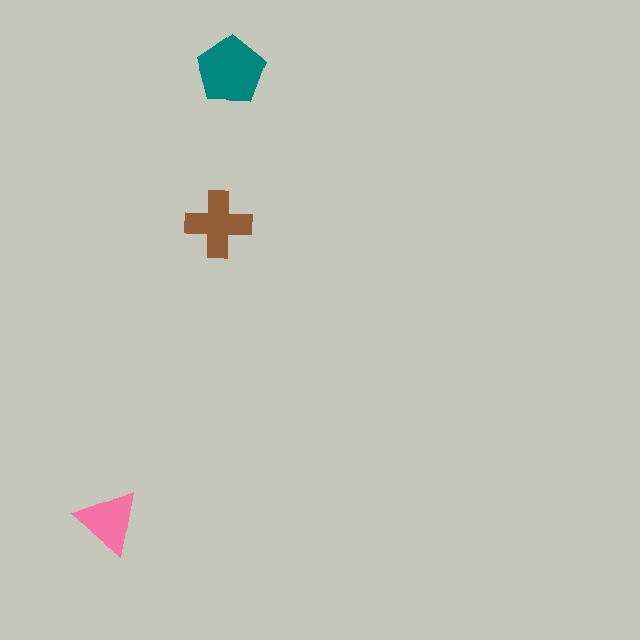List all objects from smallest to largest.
The pink triangle, the brown cross, the teal pentagon.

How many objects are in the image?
There are 3 objects in the image.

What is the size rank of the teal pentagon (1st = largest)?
1st.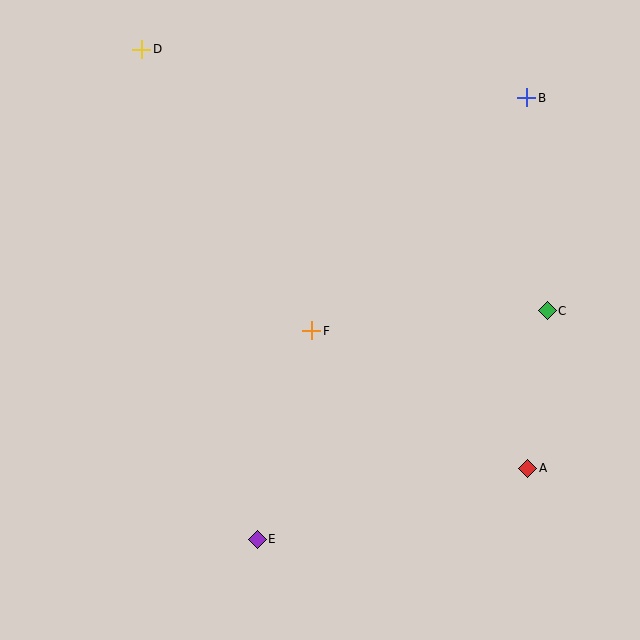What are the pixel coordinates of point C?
Point C is at (547, 311).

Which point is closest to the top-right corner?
Point B is closest to the top-right corner.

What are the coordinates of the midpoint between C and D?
The midpoint between C and D is at (345, 180).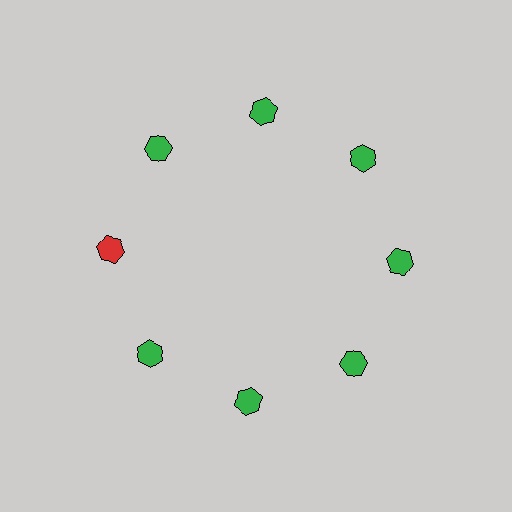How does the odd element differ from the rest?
It has a different color: red instead of green.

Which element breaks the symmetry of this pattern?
The red hexagon at roughly the 9 o'clock position breaks the symmetry. All other shapes are green hexagons.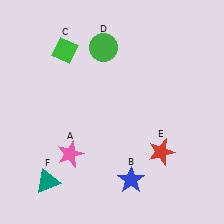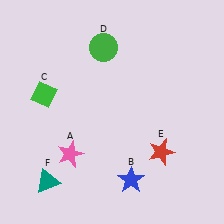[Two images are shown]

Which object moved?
The green diamond (C) moved down.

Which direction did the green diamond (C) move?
The green diamond (C) moved down.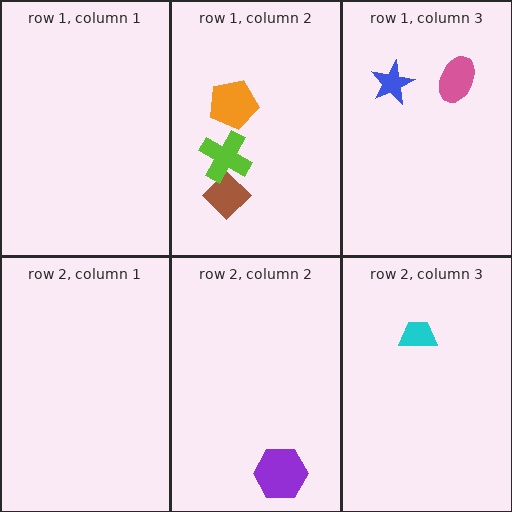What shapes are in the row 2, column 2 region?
The purple hexagon.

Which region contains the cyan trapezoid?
The row 2, column 3 region.